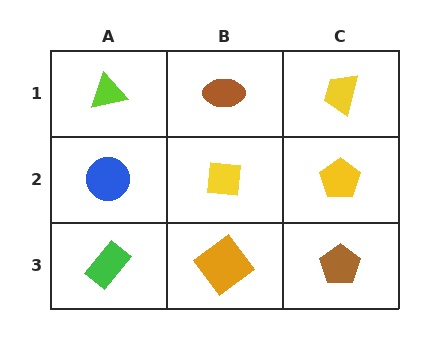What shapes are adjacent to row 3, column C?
A yellow pentagon (row 2, column C), an orange diamond (row 3, column B).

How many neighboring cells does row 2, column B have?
4.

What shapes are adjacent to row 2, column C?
A yellow trapezoid (row 1, column C), a brown pentagon (row 3, column C), a yellow square (row 2, column B).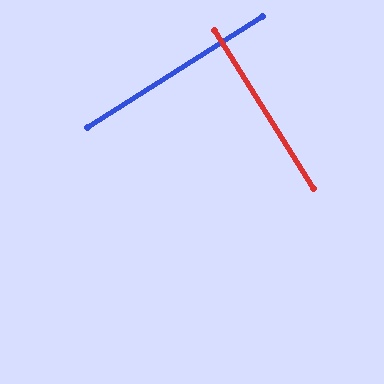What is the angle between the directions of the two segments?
Approximately 89 degrees.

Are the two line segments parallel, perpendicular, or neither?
Perpendicular — they meet at approximately 89°.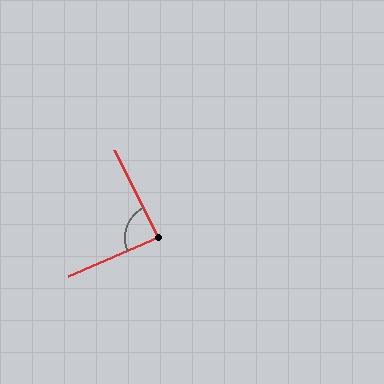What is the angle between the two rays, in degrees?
Approximately 87 degrees.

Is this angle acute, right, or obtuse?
It is approximately a right angle.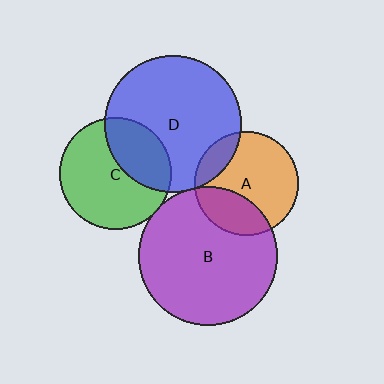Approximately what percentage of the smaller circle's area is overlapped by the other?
Approximately 5%.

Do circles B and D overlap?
Yes.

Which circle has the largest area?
Circle B (purple).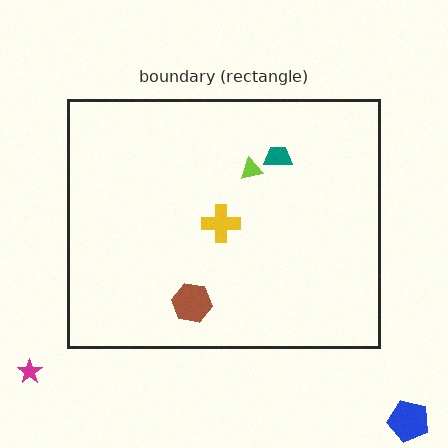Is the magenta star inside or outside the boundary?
Outside.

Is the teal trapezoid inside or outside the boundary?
Inside.